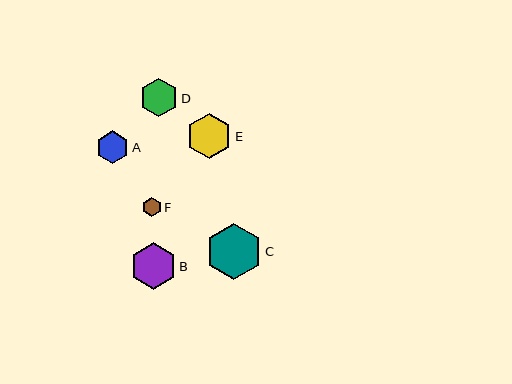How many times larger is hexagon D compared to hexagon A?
Hexagon D is approximately 1.2 times the size of hexagon A.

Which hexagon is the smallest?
Hexagon F is the smallest with a size of approximately 19 pixels.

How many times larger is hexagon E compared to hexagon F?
Hexagon E is approximately 2.4 times the size of hexagon F.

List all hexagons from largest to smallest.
From largest to smallest: C, B, E, D, A, F.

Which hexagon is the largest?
Hexagon C is the largest with a size of approximately 56 pixels.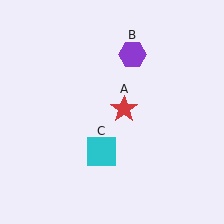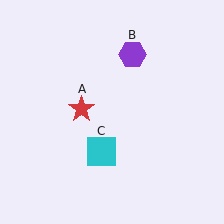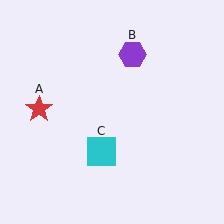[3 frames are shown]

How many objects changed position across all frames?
1 object changed position: red star (object A).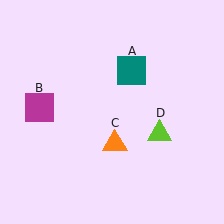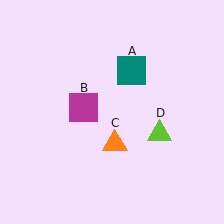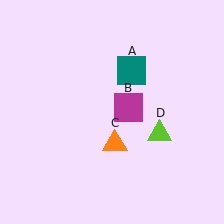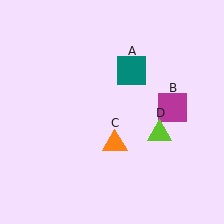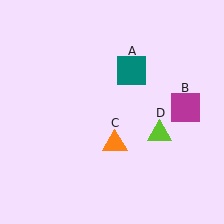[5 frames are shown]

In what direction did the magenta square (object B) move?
The magenta square (object B) moved right.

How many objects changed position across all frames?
1 object changed position: magenta square (object B).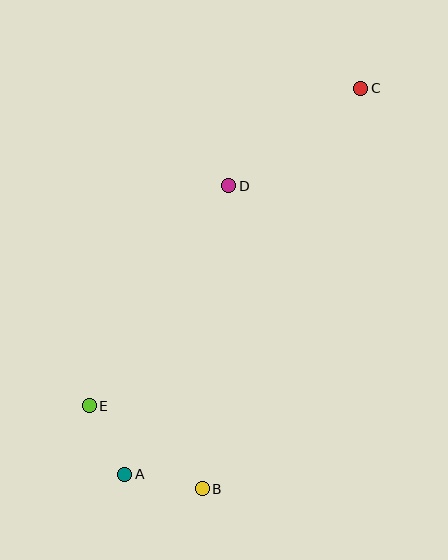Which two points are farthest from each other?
Points A and C are farthest from each other.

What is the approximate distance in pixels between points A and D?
The distance between A and D is approximately 307 pixels.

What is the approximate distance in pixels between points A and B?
The distance between A and B is approximately 79 pixels.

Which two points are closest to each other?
Points A and E are closest to each other.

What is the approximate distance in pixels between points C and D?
The distance between C and D is approximately 164 pixels.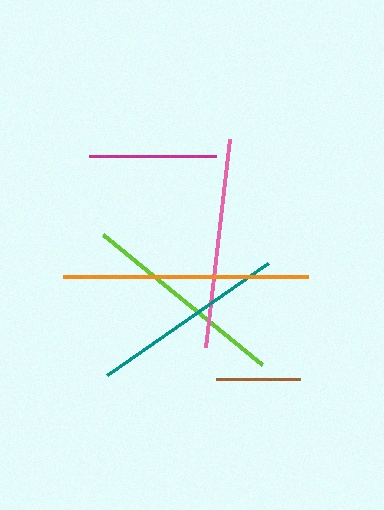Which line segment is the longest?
The orange line is the longest at approximately 245 pixels.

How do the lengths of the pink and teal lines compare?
The pink and teal lines are approximately the same length.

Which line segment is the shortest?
The brown line is the shortest at approximately 84 pixels.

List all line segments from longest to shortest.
From longest to shortest: orange, pink, lime, teal, magenta, brown.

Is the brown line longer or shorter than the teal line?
The teal line is longer than the brown line.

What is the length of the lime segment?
The lime segment is approximately 206 pixels long.